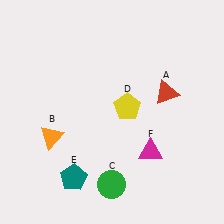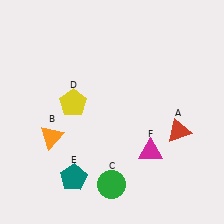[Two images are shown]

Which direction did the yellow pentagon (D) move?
The yellow pentagon (D) moved left.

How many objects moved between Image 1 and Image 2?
2 objects moved between the two images.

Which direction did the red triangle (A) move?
The red triangle (A) moved down.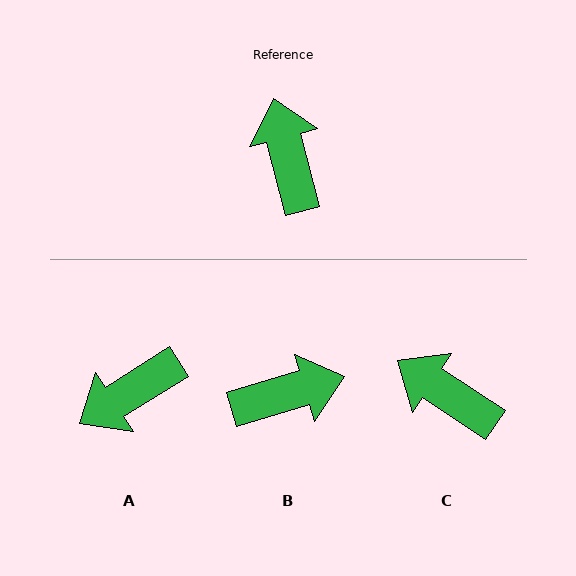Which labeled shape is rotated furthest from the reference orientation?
A, about 107 degrees away.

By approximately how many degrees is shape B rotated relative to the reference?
Approximately 88 degrees clockwise.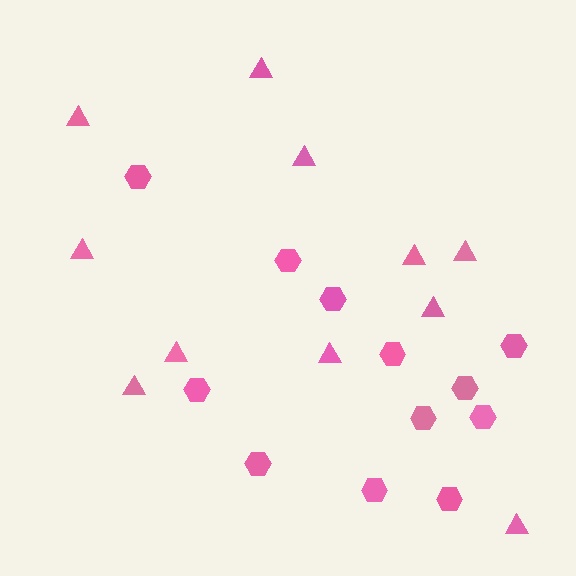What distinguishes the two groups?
There are 2 groups: one group of hexagons (12) and one group of triangles (11).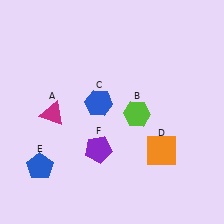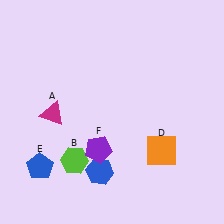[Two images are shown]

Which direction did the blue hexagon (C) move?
The blue hexagon (C) moved down.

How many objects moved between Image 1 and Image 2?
2 objects moved between the two images.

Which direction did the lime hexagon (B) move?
The lime hexagon (B) moved left.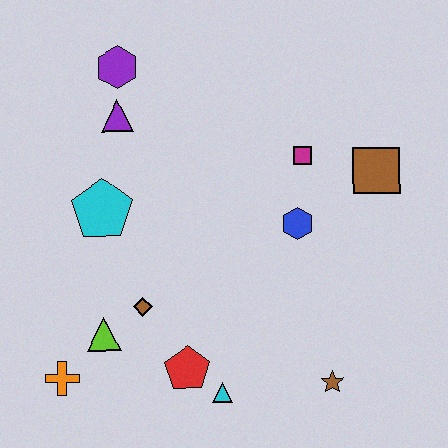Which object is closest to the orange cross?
The lime triangle is closest to the orange cross.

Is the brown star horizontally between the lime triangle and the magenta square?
No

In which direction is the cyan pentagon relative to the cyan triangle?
The cyan pentagon is above the cyan triangle.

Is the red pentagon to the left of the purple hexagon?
No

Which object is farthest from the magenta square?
The orange cross is farthest from the magenta square.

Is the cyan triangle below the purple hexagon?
Yes